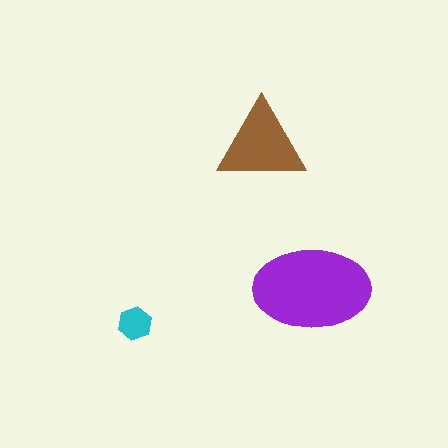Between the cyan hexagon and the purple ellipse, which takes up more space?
The purple ellipse.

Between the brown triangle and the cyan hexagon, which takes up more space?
The brown triangle.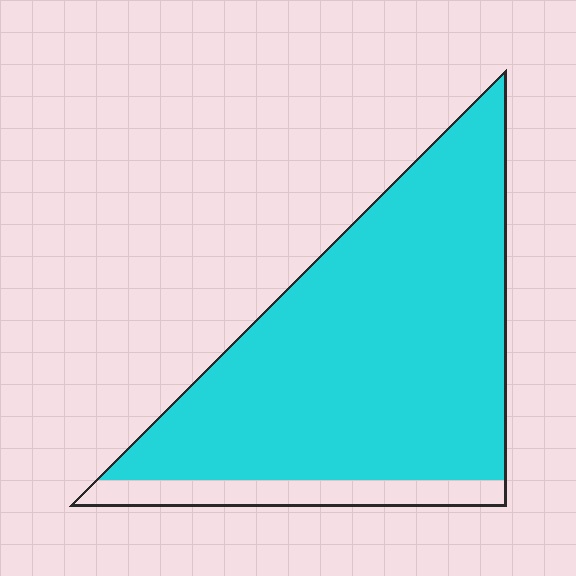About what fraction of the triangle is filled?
About seven eighths (7/8).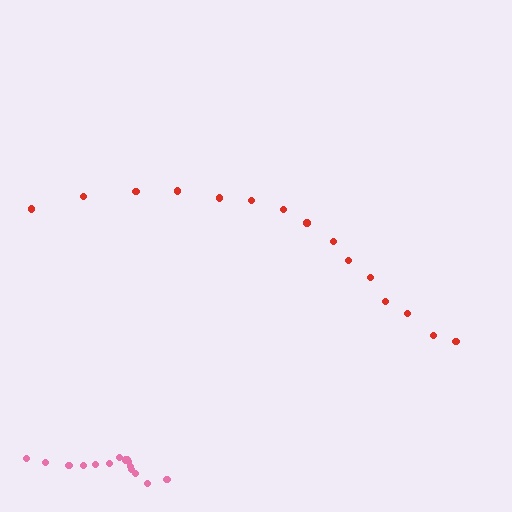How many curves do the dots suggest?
There are 2 distinct paths.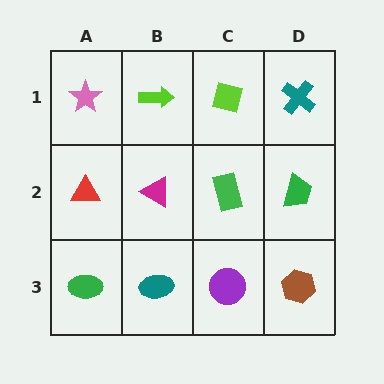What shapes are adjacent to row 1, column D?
A green trapezoid (row 2, column D), a lime square (row 1, column C).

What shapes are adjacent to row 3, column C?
A green rectangle (row 2, column C), a teal ellipse (row 3, column B), a brown hexagon (row 3, column D).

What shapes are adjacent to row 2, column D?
A teal cross (row 1, column D), a brown hexagon (row 3, column D), a green rectangle (row 2, column C).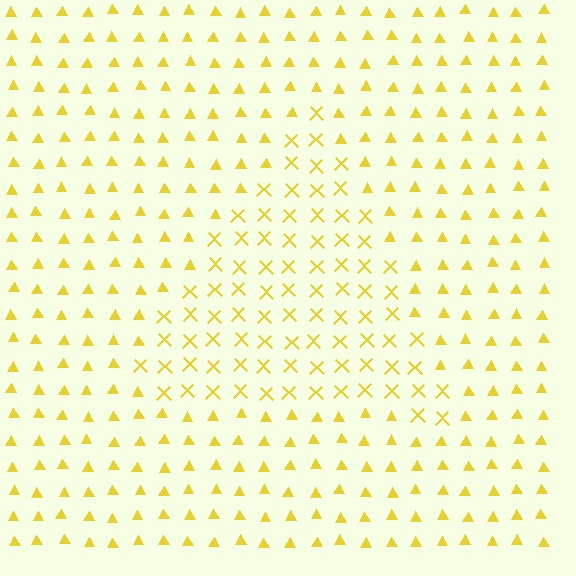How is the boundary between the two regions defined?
The boundary is defined by a change in element shape: X marks inside vs. triangles outside. All elements share the same color and spacing.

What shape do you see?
I see a triangle.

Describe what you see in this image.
The image is filled with small yellow elements arranged in a uniform grid. A triangle-shaped region contains X marks, while the surrounding area contains triangles. The boundary is defined purely by the change in element shape.